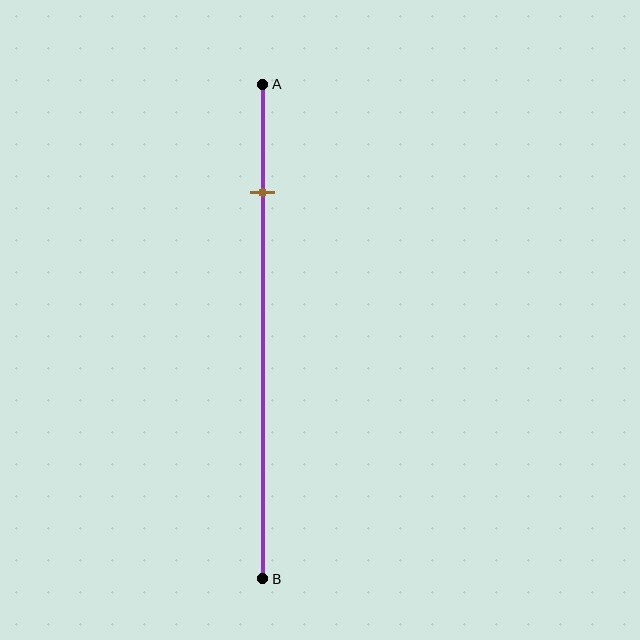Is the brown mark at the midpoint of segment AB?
No, the mark is at about 20% from A, not at the 50% midpoint.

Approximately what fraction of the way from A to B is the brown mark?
The brown mark is approximately 20% of the way from A to B.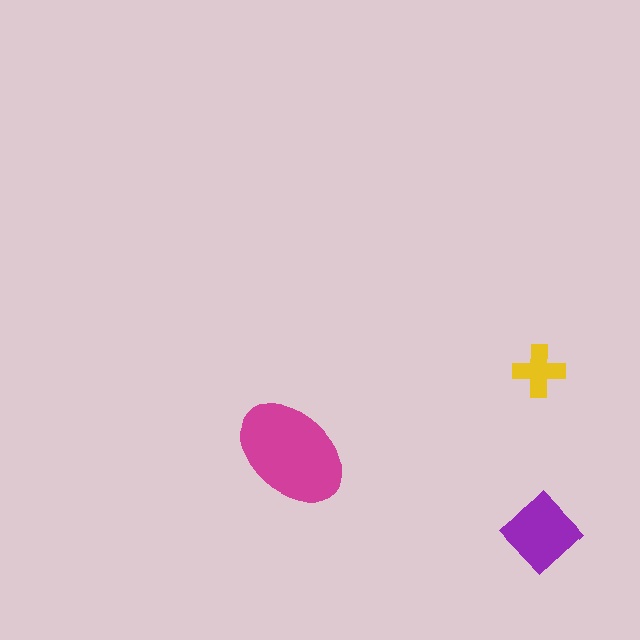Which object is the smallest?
The yellow cross.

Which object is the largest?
The magenta ellipse.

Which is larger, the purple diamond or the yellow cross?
The purple diamond.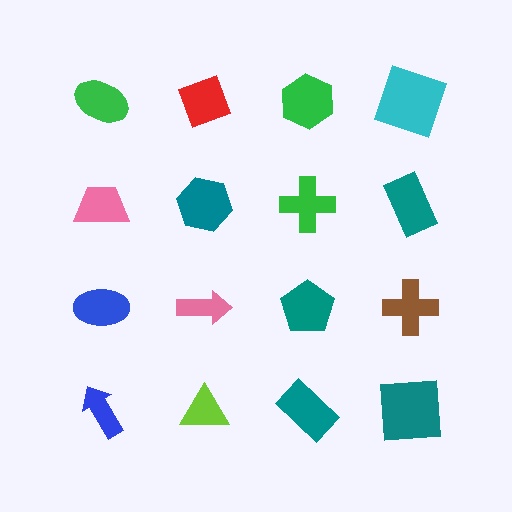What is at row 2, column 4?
A teal rectangle.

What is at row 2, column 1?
A pink trapezoid.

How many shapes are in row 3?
4 shapes.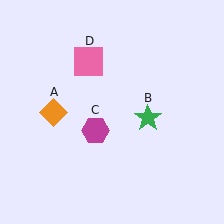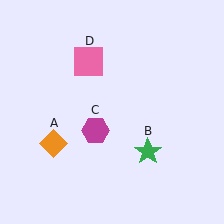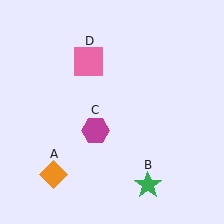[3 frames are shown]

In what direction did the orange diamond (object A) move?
The orange diamond (object A) moved down.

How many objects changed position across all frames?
2 objects changed position: orange diamond (object A), green star (object B).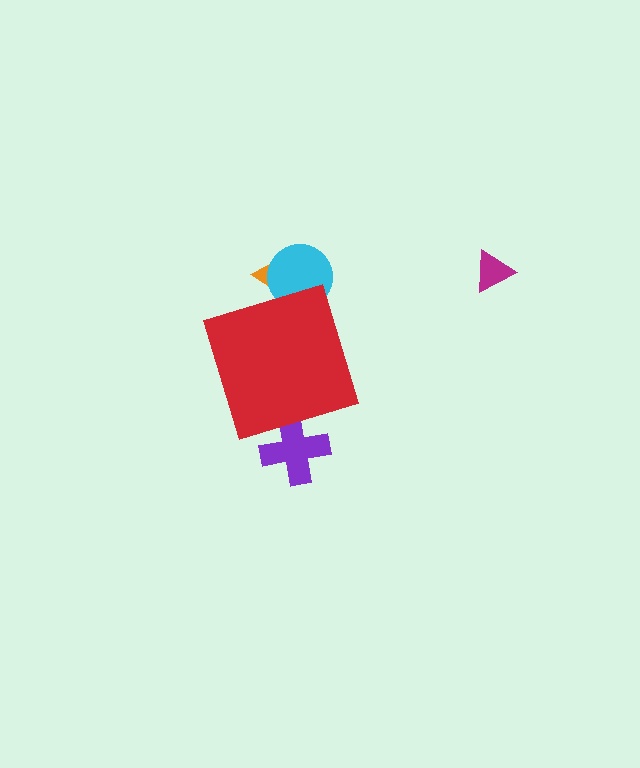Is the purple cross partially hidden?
Yes, the purple cross is partially hidden behind the red diamond.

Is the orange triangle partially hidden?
Yes, the orange triangle is partially hidden behind the red diamond.